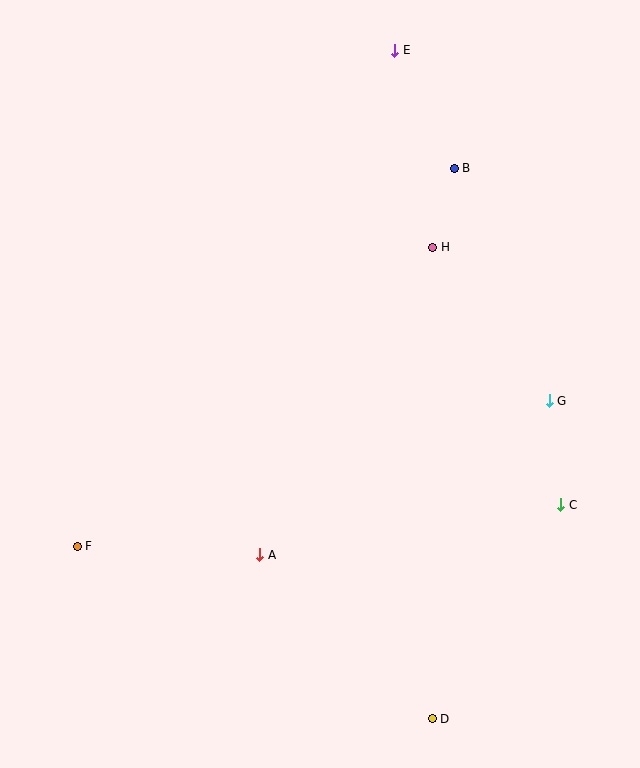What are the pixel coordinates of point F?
Point F is at (77, 546).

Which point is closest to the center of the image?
Point H at (433, 247) is closest to the center.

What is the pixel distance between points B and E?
The distance between B and E is 132 pixels.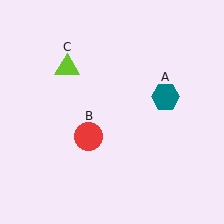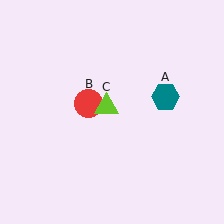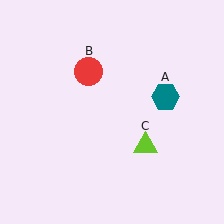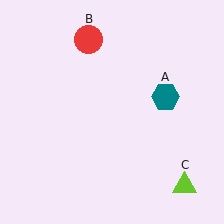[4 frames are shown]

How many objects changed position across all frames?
2 objects changed position: red circle (object B), lime triangle (object C).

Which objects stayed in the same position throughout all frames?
Teal hexagon (object A) remained stationary.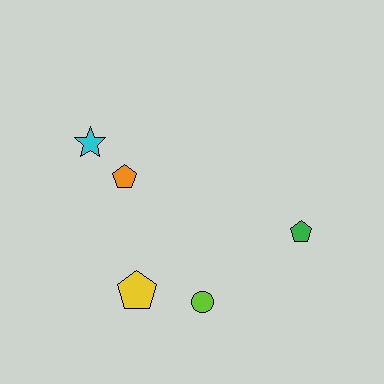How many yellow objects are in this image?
There is 1 yellow object.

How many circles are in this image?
There is 1 circle.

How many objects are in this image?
There are 5 objects.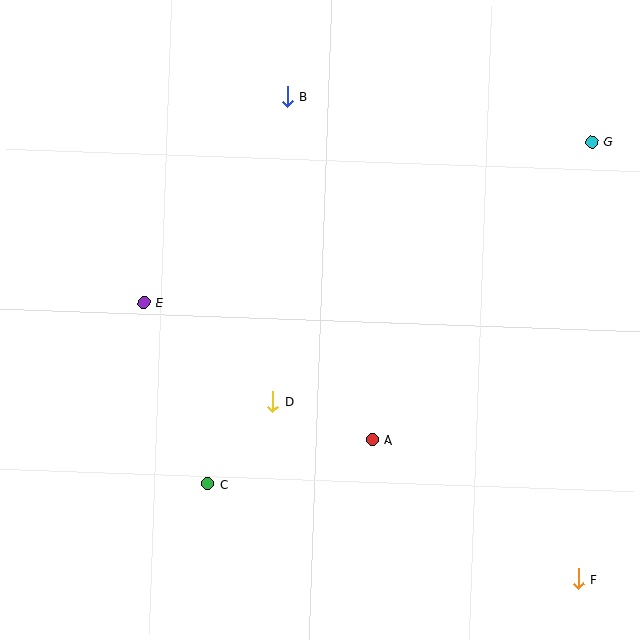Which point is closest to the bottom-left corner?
Point C is closest to the bottom-left corner.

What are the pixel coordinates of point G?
Point G is at (592, 142).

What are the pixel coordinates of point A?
Point A is at (372, 440).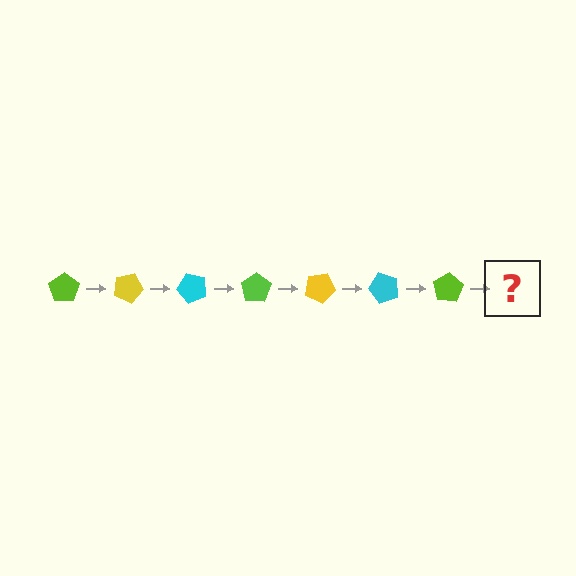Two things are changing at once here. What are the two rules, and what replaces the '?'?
The two rules are that it rotates 25 degrees each step and the color cycles through lime, yellow, and cyan. The '?' should be a yellow pentagon, rotated 175 degrees from the start.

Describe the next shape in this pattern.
It should be a yellow pentagon, rotated 175 degrees from the start.